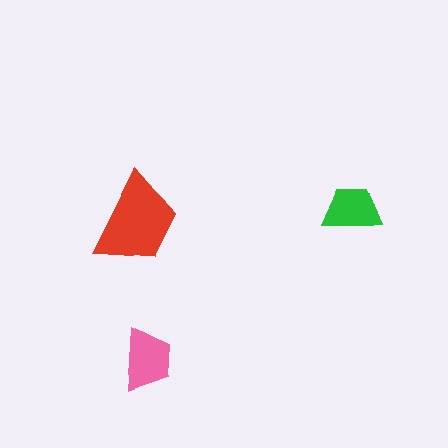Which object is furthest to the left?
The red trapezoid is leftmost.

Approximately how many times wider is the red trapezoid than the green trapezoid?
About 1.5 times wider.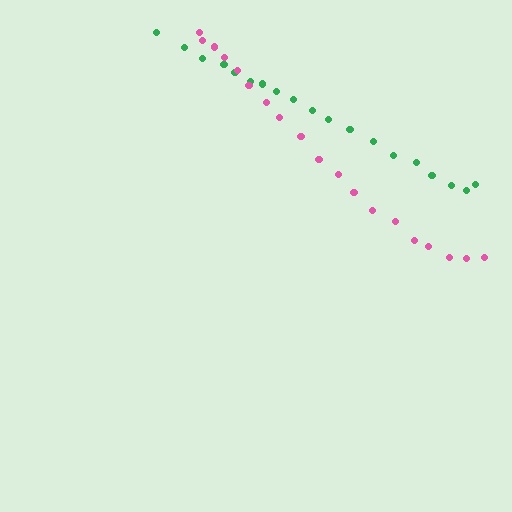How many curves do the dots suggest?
There are 2 distinct paths.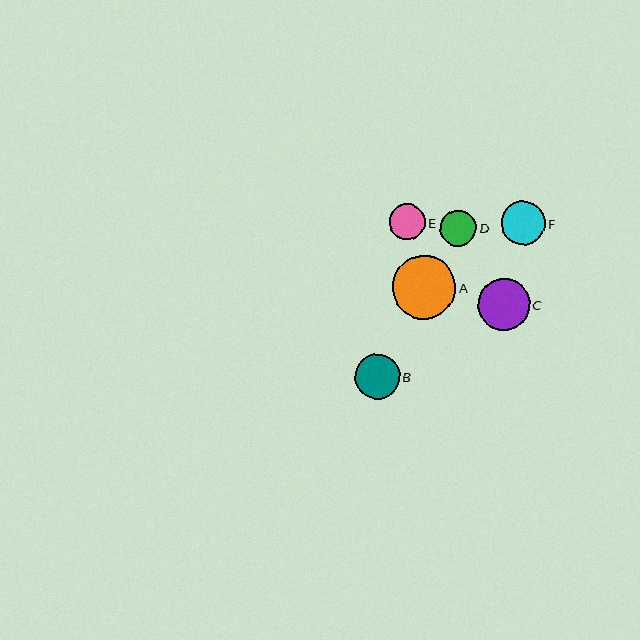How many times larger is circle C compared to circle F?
Circle C is approximately 1.2 times the size of circle F.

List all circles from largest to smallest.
From largest to smallest: A, C, B, F, D, E.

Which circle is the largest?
Circle A is the largest with a size of approximately 63 pixels.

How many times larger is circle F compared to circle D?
Circle F is approximately 1.2 times the size of circle D.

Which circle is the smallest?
Circle E is the smallest with a size of approximately 36 pixels.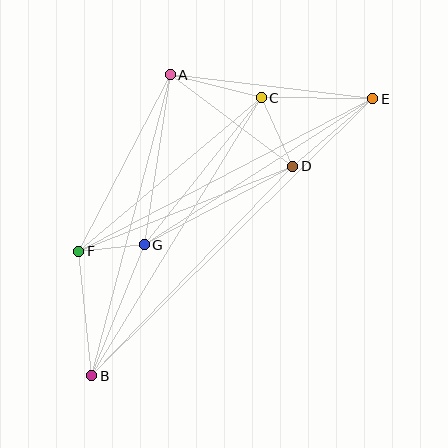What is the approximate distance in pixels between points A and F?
The distance between A and F is approximately 199 pixels.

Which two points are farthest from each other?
Points B and E are farthest from each other.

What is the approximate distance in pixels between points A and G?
The distance between A and G is approximately 172 pixels.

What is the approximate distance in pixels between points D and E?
The distance between D and E is approximately 104 pixels.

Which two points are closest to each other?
Points F and G are closest to each other.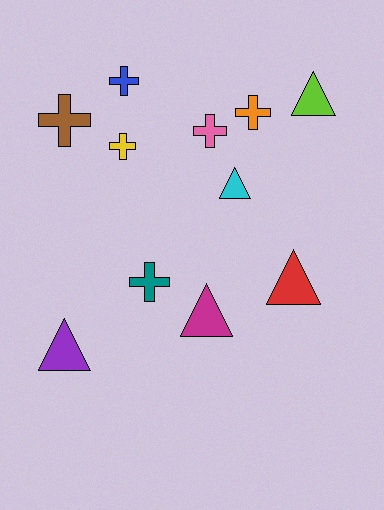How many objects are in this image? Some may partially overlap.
There are 11 objects.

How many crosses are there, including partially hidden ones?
There are 6 crosses.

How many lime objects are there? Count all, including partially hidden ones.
There is 1 lime object.